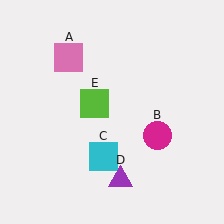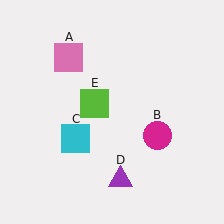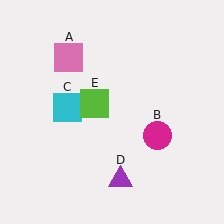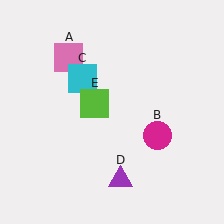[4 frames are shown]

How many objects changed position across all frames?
1 object changed position: cyan square (object C).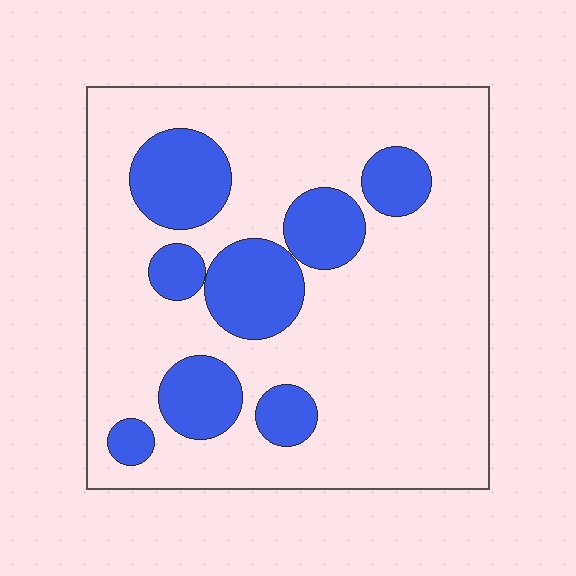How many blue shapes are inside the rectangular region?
8.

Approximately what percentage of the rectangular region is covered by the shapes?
Approximately 25%.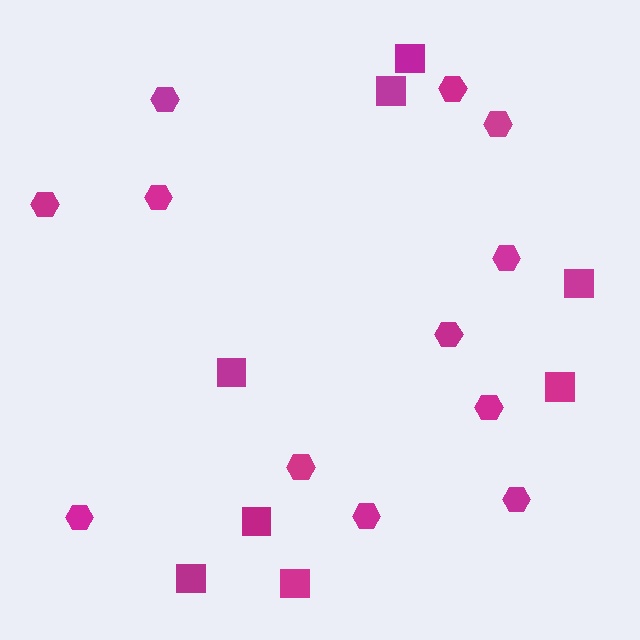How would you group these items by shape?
There are 2 groups: one group of hexagons (12) and one group of squares (8).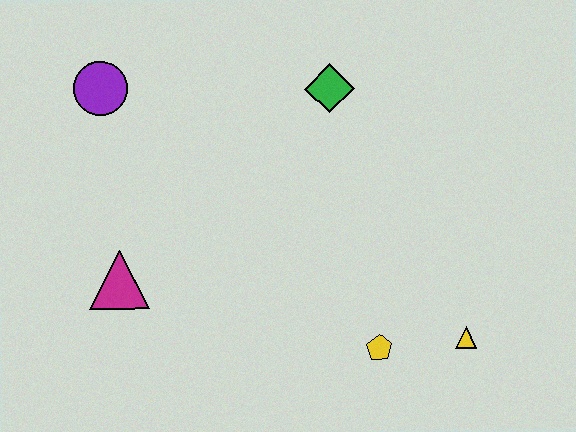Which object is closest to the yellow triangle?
The yellow pentagon is closest to the yellow triangle.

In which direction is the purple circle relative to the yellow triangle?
The purple circle is to the left of the yellow triangle.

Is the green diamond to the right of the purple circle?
Yes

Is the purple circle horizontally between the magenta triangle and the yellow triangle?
No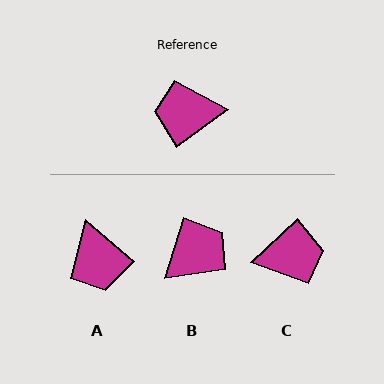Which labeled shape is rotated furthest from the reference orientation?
C, about 172 degrees away.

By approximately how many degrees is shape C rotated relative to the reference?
Approximately 172 degrees clockwise.